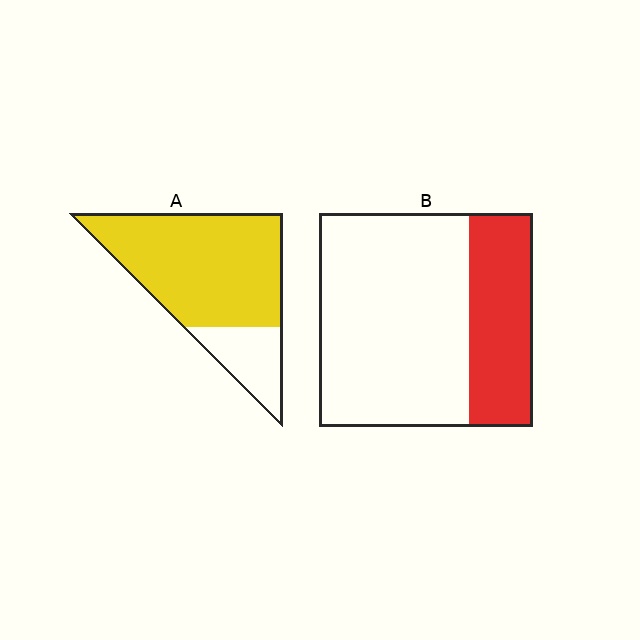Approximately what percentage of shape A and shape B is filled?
A is approximately 80% and B is approximately 30%.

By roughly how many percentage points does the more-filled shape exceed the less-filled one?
By roughly 50 percentage points (A over B).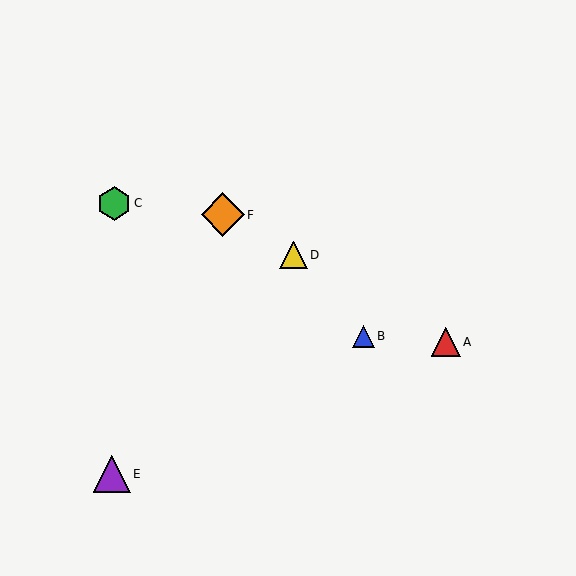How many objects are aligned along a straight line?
3 objects (A, D, F) are aligned along a straight line.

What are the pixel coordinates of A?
Object A is at (446, 342).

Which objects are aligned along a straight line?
Objects A, D, F are aligned along a straight line.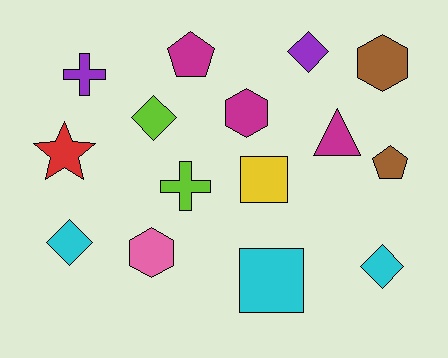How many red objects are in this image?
There is 1 red object.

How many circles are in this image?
There are no circles.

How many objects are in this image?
There are 15 objects.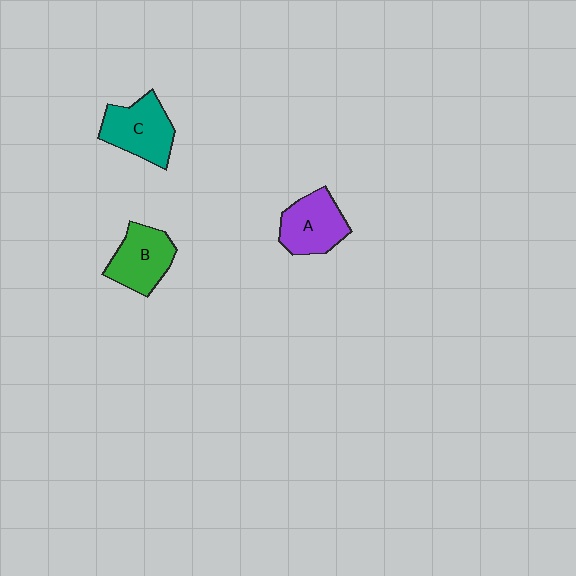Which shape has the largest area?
Shape C (teal).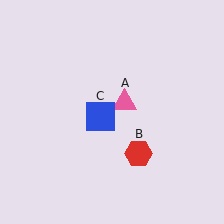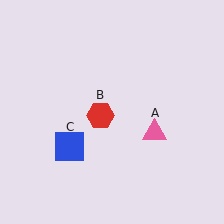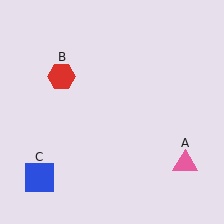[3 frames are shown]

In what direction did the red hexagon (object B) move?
The red hexagon (object B) moved up and to the left.